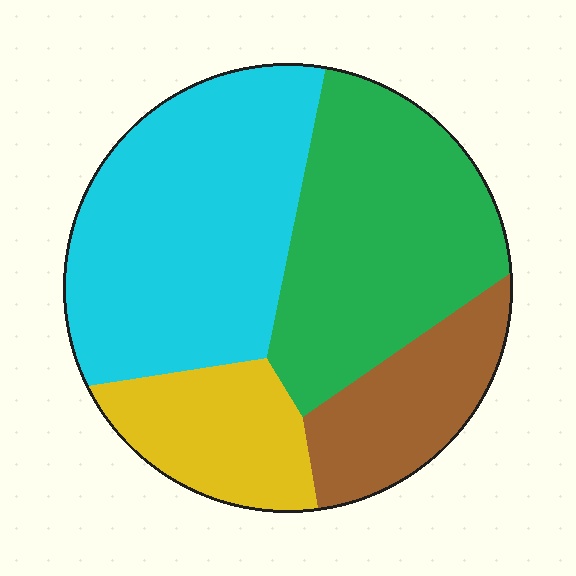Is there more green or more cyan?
Cyan.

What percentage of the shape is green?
Green takes up about one third (1/3) of the shape.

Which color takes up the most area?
Cyan, at roughly 40%.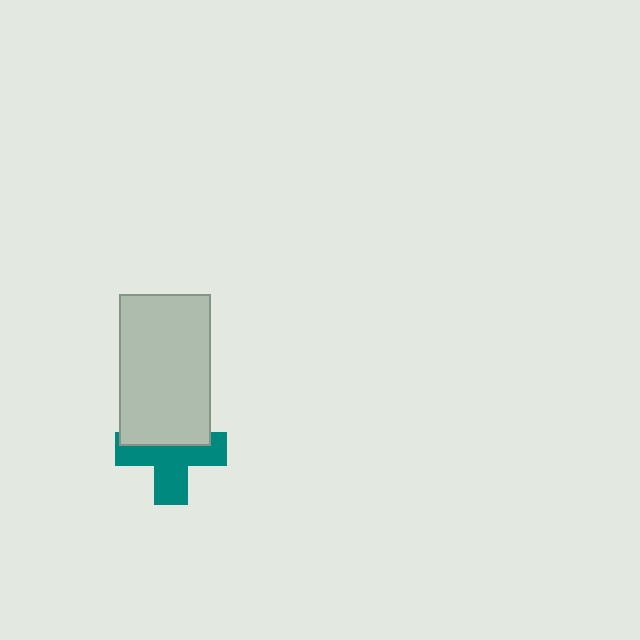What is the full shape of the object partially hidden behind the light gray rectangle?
The partially hidden object is a teal cross.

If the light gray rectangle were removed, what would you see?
You would see the complete teal cross.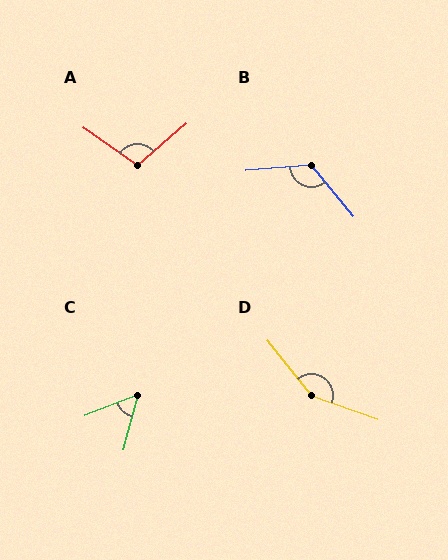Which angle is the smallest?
C, at approximately 54 degrees.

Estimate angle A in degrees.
Approximately 104 degrees.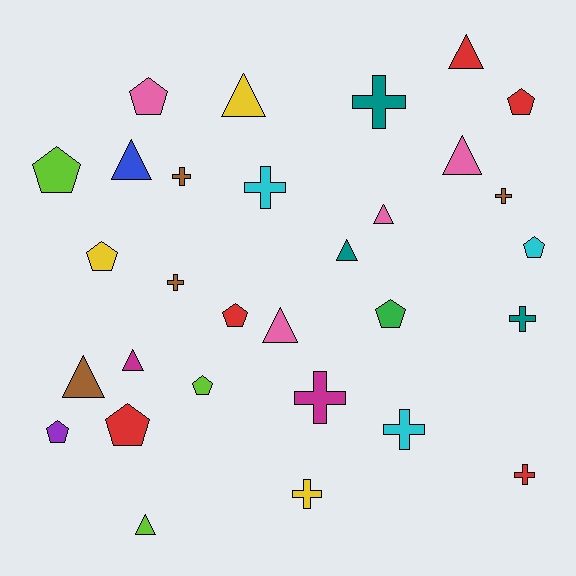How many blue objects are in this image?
There is 1 blue object.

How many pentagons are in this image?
There are 10 pentagons.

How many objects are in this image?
There are 30 objects.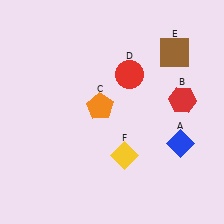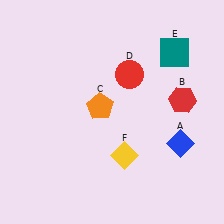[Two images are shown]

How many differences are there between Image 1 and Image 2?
There is 1 difference between the two images.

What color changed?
The square (E) changed from brown in Image 1 to teal in Image 2.